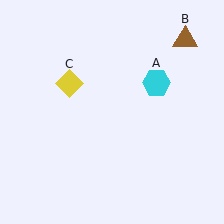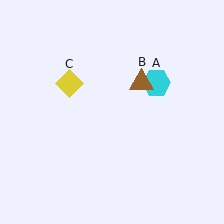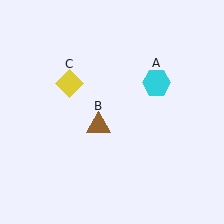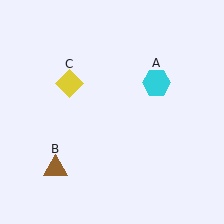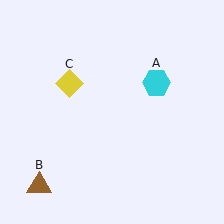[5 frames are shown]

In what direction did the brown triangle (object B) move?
The brown triangle (object B) moved down and to the left.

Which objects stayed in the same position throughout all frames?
Cyan hexagon (object A) and yellow diamond (object C) remained stationary.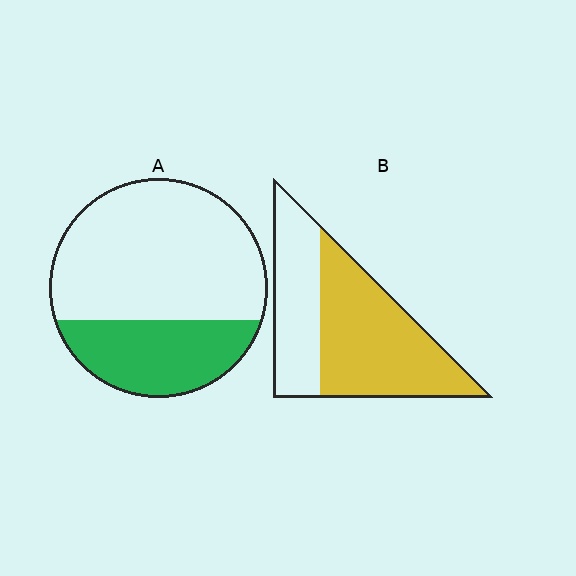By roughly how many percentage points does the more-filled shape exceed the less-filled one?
By roughly 30 percentage points (B over A).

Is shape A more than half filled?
No.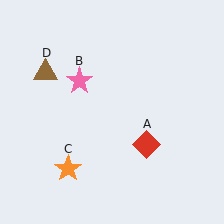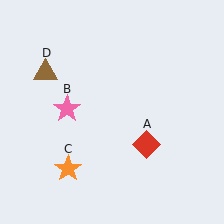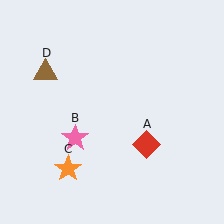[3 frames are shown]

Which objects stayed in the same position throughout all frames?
Red diamond (object A) and orange star (object C) and brown triangle (object D) remained stationary.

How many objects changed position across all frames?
1 object changed position: pink star (object B).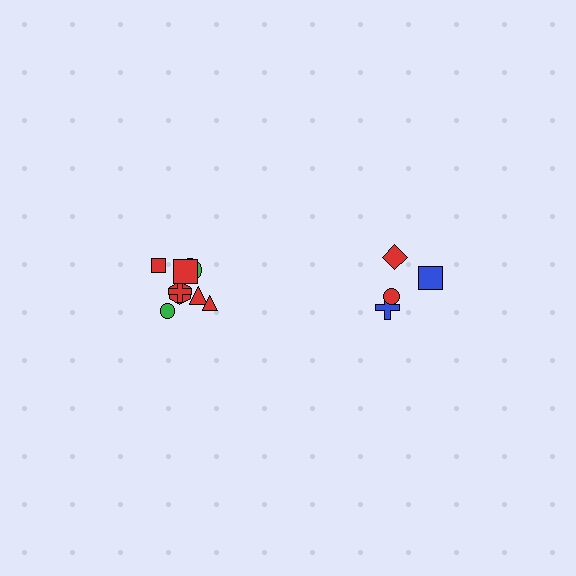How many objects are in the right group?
There are 4 objects.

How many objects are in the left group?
There are 8 objects.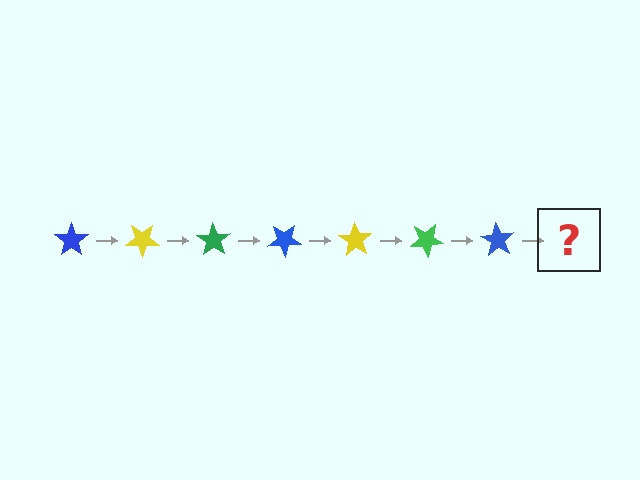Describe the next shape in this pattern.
It should be a yellow star, rotated 245 degrees from the start.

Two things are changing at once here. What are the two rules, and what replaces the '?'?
The two rules are that it rotates 35 degrees each step and the color cycles through blue, yellow, and green. The '?' should be a yellow star, rotated 245 degrees from the start.